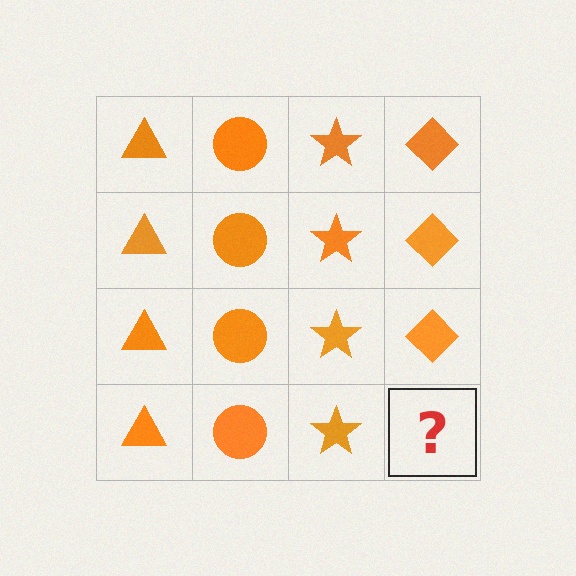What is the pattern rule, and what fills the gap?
The rule is that each column has a consistent shape. The gap should be filled with an orange diamond.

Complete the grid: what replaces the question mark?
The question mark should be replaced with an orange diamond.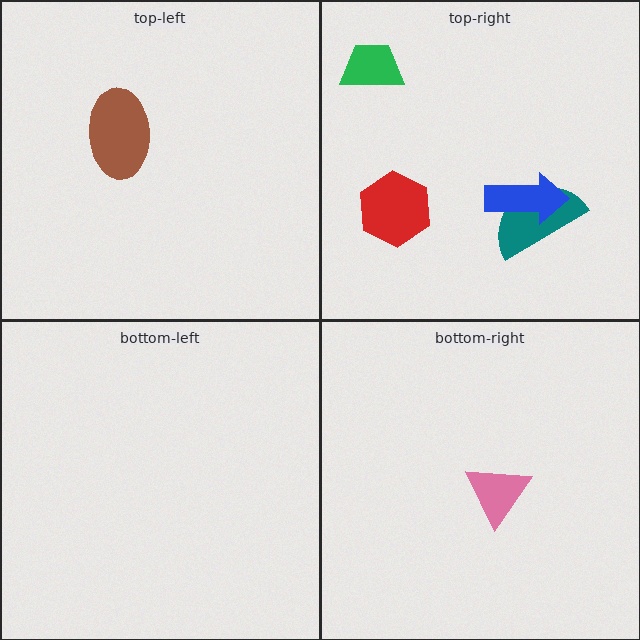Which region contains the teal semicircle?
The top-right region.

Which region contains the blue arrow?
The top-right region.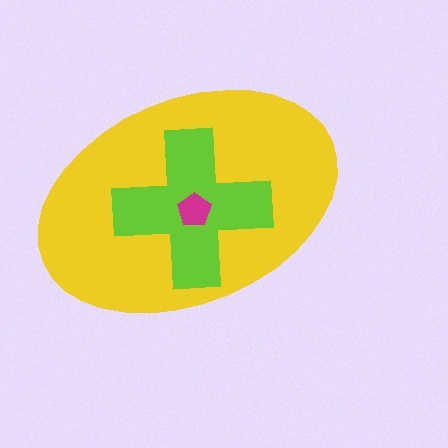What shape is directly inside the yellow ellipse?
The lime cross.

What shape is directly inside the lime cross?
The magenta pentagon.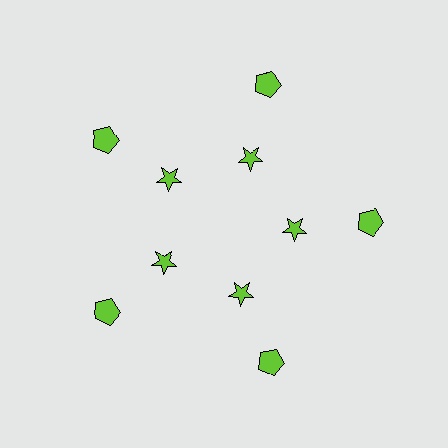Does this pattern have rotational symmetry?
Yes, this pattern has 5-fold rotational symmetry. It looks the same after rotating 72 degrees around the center.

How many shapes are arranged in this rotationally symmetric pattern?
There are 10 shapes, arranged in 5 groups of 2.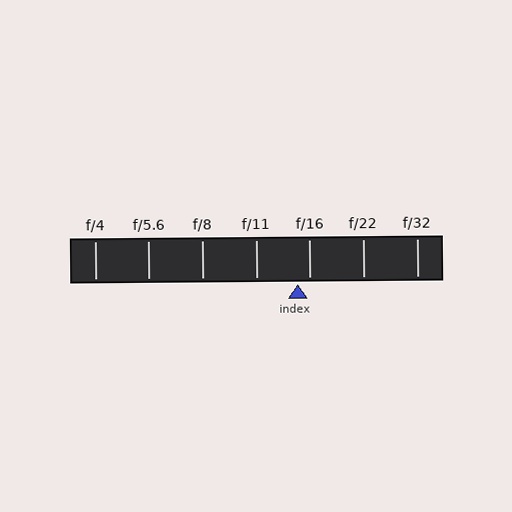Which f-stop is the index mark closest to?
The index mark is closest to f/16.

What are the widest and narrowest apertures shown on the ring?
The widest aperture shown is f/4 and the narrowest is f/32.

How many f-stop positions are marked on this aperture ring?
There are 7 f-stop positions marked.